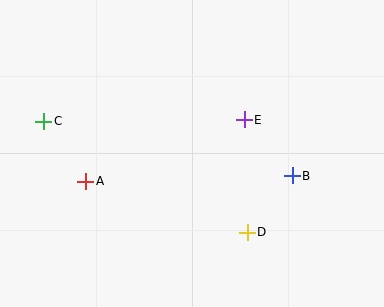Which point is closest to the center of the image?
Point E at (244, 120) is closest to the center.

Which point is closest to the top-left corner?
Point C is closest to the top-left corner.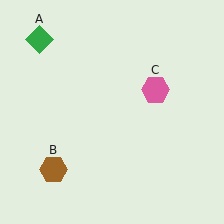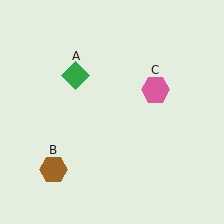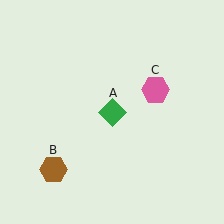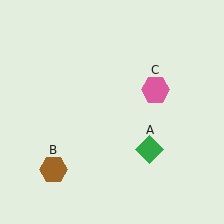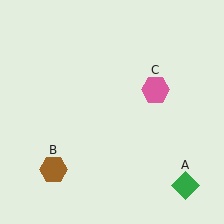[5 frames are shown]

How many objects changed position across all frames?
1 object changed position: green diamond (object A).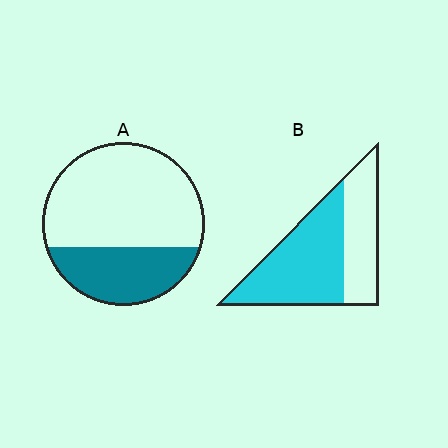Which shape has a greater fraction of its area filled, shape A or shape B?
Shape B.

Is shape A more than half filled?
No.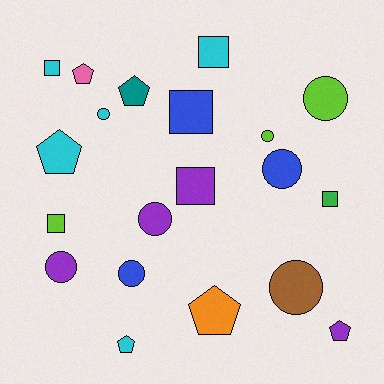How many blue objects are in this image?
There are 3 blue objects.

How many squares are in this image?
There are 6 squares.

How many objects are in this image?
There are 20 objects.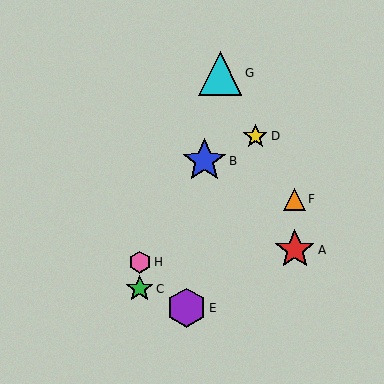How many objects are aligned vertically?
2 objects (C, H) are aligned vertically.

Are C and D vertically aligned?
No, C is at x≈140 and D is at x≈255.